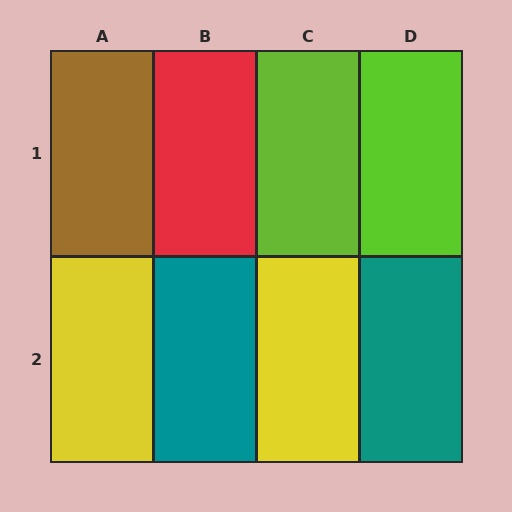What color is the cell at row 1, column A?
Brown.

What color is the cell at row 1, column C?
Lime.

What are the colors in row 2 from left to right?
Yellow, teal, yellow, teal.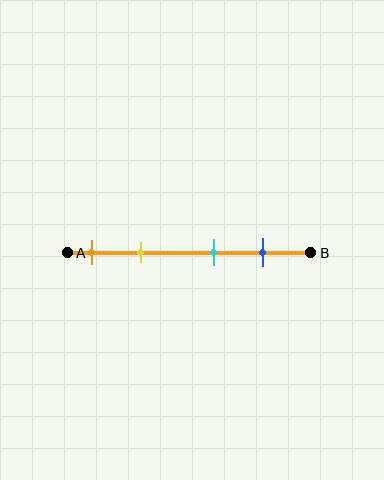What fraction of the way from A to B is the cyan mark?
The cyan mark is approximately 60% (0.6) of the way from A to B.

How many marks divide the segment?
There are 4 marks dividing the segment.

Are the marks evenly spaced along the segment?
No, the marks are not evenly spaced.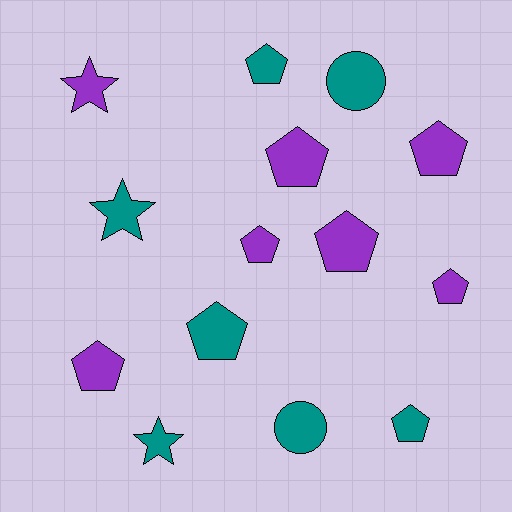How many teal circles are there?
There are 2 teal circles.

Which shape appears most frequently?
Pentagon, with 9 objects.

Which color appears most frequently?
Purple, with 7 objects.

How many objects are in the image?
There are 14 objects.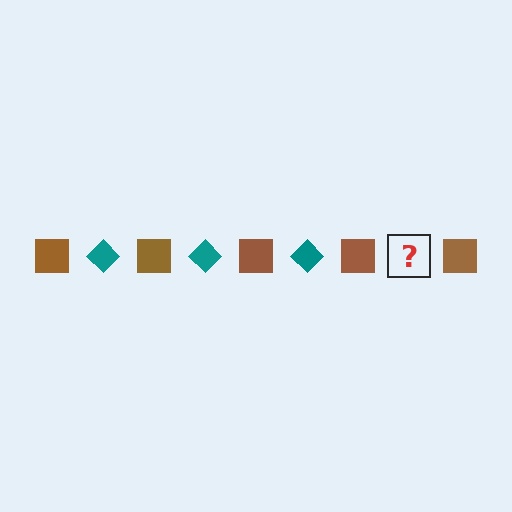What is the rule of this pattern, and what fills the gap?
The rule is that the pattern alternates between brown square and teal diamond. The gap should be filled with a teal diamond.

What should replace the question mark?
The question mark should be replaced with a teal diamond.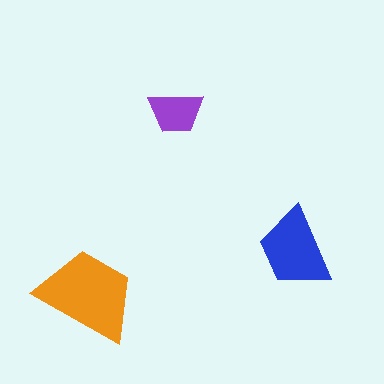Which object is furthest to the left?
The orange trapezoid is leftmost.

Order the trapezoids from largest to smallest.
the orange one, the blue one, the purple one.